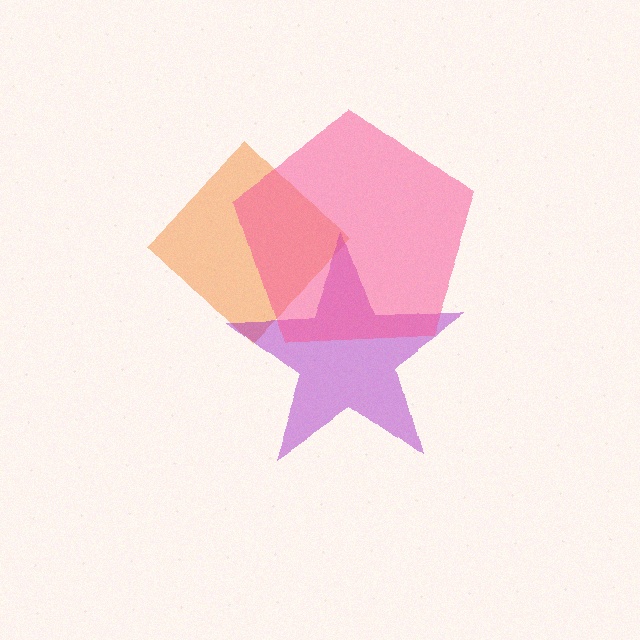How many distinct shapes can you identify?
There are 3 distinct shapes: an orange diamond, a purple star, a pink pentagon.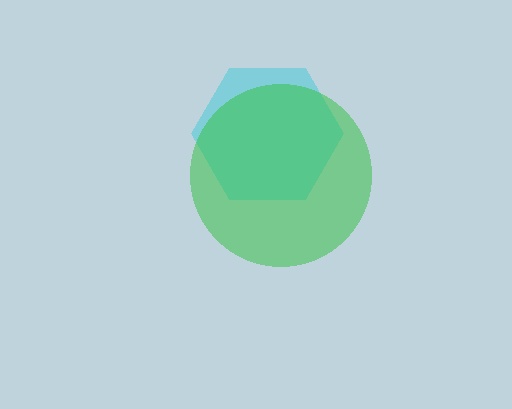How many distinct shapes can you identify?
There are 2 distinct shapes: a cyan hexagon, a green circle.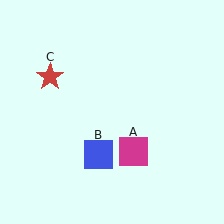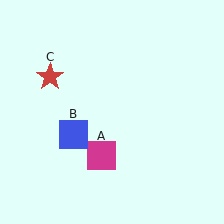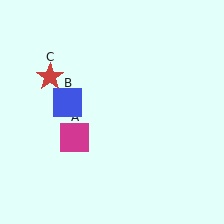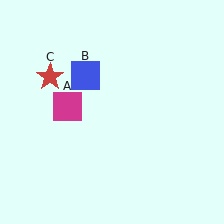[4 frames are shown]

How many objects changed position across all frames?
2 objects changed position: magenta square (object A), blue square (object B).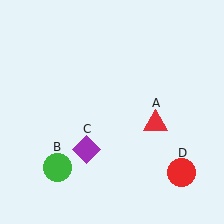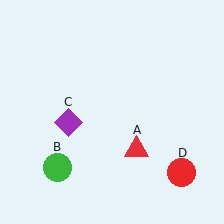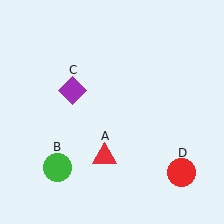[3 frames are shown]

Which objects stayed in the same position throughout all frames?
Green circle (object B) and red circle (object D) remained stationary.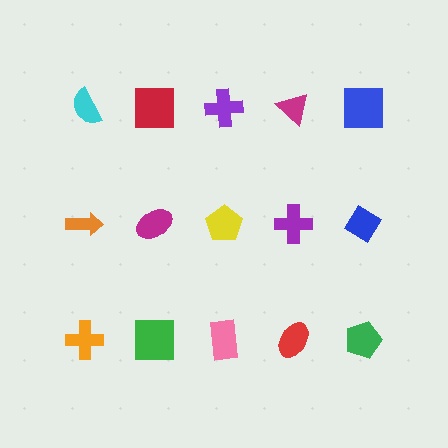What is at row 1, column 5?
A blue square.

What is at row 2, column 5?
A blue diamond.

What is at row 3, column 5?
A green pentagon.